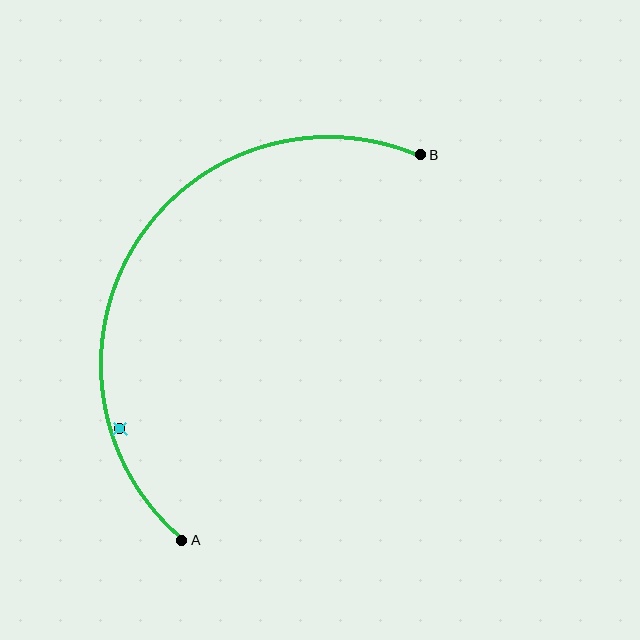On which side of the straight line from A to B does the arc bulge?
The arc bulges to the left of the straight line connecting A and B.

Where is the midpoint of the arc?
The arc midpoint is the point on the curve farthest from the straight line joining A and B. It sits to the left of that line.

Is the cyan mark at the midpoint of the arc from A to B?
No — the cyan mark does not lie on the arc at all. It sits slightly inside the curve.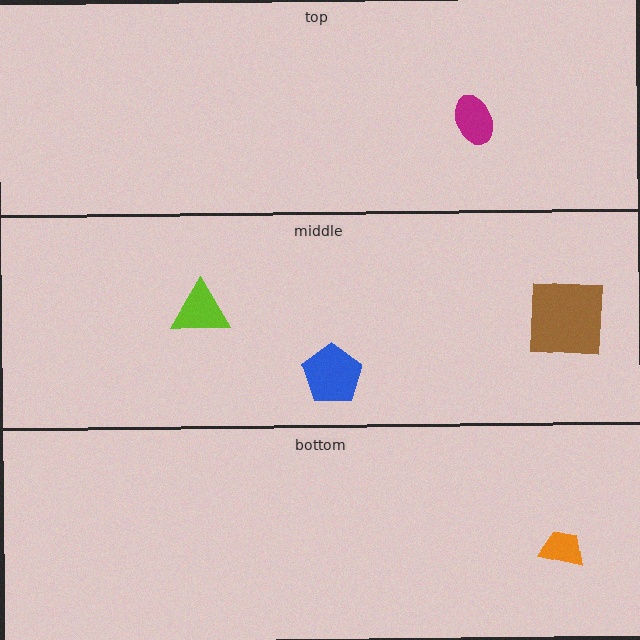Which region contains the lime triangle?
The middle region.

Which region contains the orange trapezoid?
The bottom region.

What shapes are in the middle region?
The blue pentagon, the brown square, the lime triangle.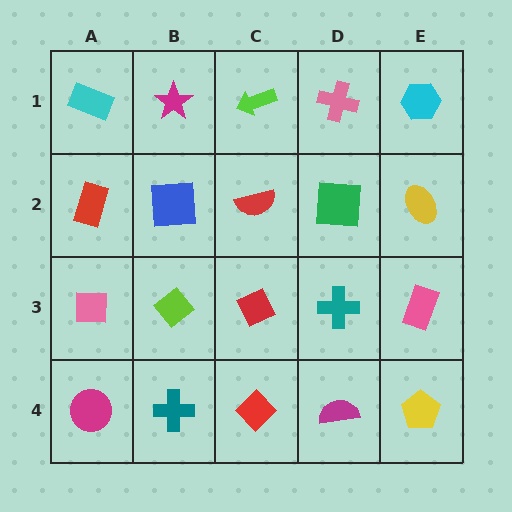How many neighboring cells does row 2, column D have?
4.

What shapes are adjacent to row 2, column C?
A lime arrow (row 1, column C), a red diamond (row 3, column C), a blue square (row 2, column B), a green square (row 2, column D).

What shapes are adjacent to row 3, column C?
A red semicircle (row 2, column C), a red diamond (row 4, column C), a lime diamond (row 3, column B), a teal cross (row 3, column D).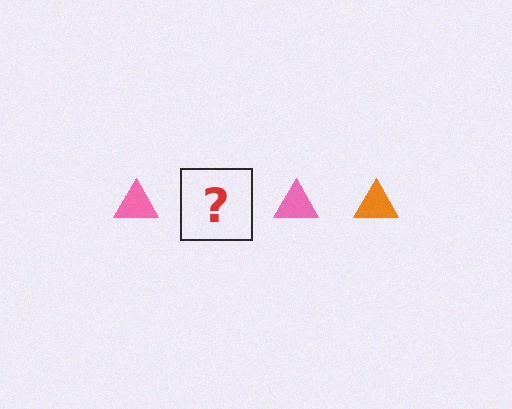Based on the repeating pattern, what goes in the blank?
The blank should be an orange triangle.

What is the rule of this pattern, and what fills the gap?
The rule is that the pattern cycles through pink, orange triangles. The gap should be filled with an orange triangle.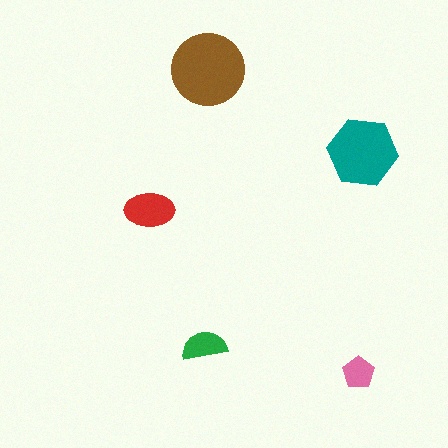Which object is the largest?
The brown circle.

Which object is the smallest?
The pink pentagon.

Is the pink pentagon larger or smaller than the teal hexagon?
Smaller.